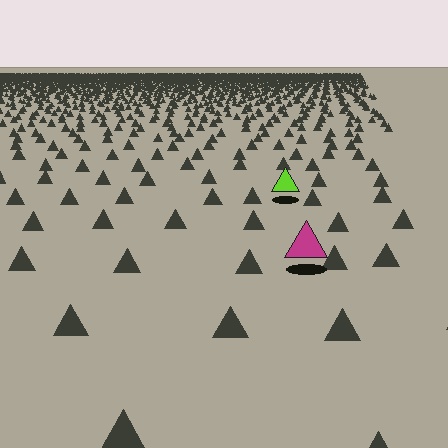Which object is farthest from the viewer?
The lime triangle is farthest from the viewer. It appears smaller and the ground texture around it is denser.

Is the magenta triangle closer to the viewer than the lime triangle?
Yes. The magenta triangle is closer — you can tell from the texture gradient: the ground texture is coarser near it.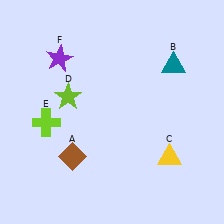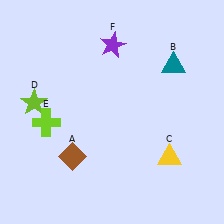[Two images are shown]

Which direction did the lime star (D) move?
The lime star (D) moved left.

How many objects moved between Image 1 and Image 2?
2 objects moved between the two images.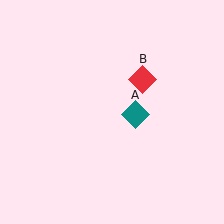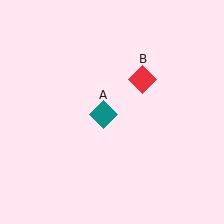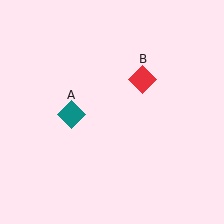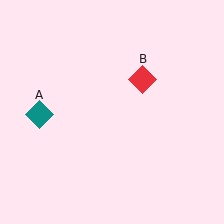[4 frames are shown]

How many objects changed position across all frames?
1 object changed position: teal diamond (object A).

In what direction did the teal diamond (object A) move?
The teal diamond (object A) moved left.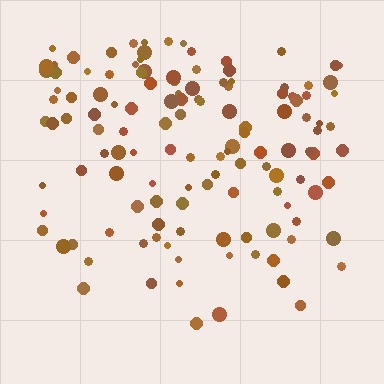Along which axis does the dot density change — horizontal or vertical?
Vertical.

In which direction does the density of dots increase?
From bottom to top, with the top side densest.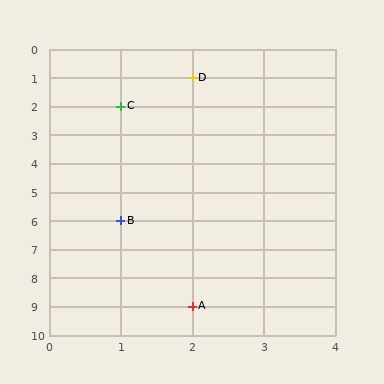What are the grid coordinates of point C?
Point C is at grid coordinates (1, 2).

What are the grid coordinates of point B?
Point B is at grid coordinates (1, 6).